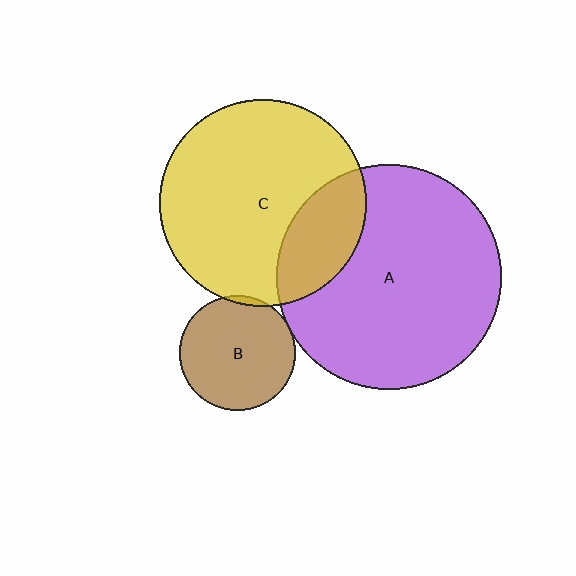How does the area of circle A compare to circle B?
Approximately 3.8 times.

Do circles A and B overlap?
Yes.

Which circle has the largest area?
Circle A (purple).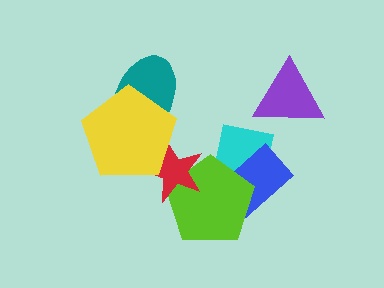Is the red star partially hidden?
Yes, it is partially covered by another shape.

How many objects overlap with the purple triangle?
0 objects overlap with the purple triangle.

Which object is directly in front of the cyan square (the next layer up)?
The blue rectangle is directly in front of the cyan square.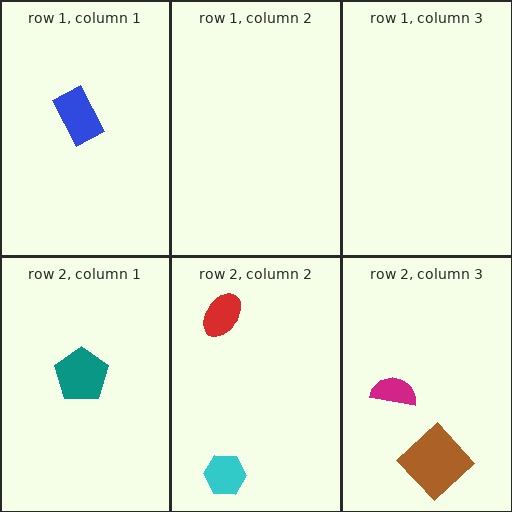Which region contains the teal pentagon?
The row 2, column 1 region.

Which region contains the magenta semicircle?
The row 2, column 3 region.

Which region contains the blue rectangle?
The row 1, column 1 region.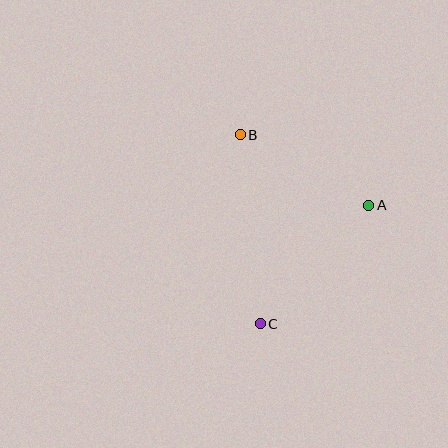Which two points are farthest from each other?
Points B and C are farthest from each other.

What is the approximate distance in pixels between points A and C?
The distance between A and C is approximately 161 pixels.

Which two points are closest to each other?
Points A and B are closest to each other.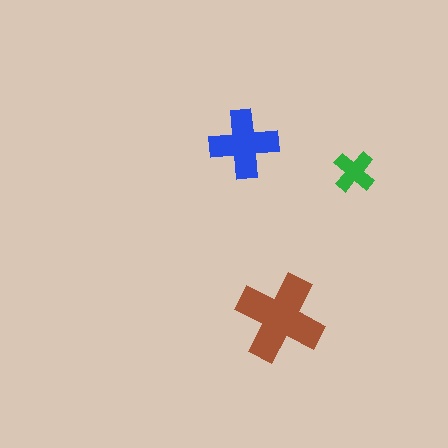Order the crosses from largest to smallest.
the brown one, the blue one, the green one.